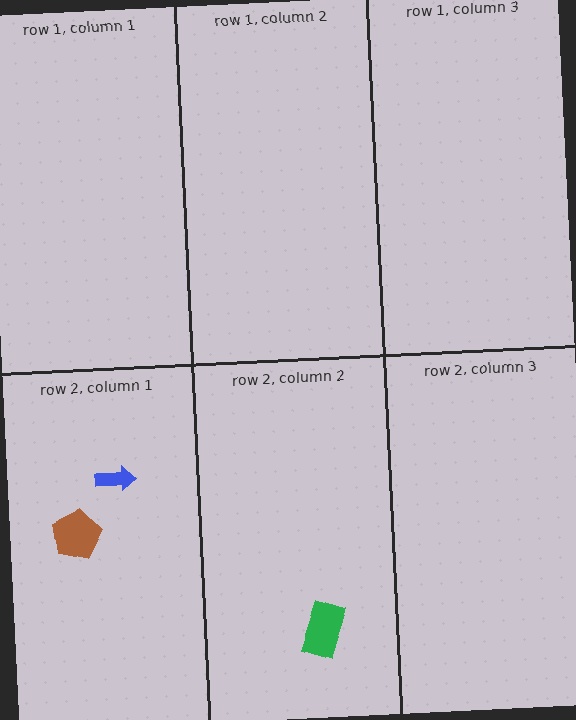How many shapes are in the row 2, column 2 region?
1.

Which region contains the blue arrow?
The row 2, column 1 region.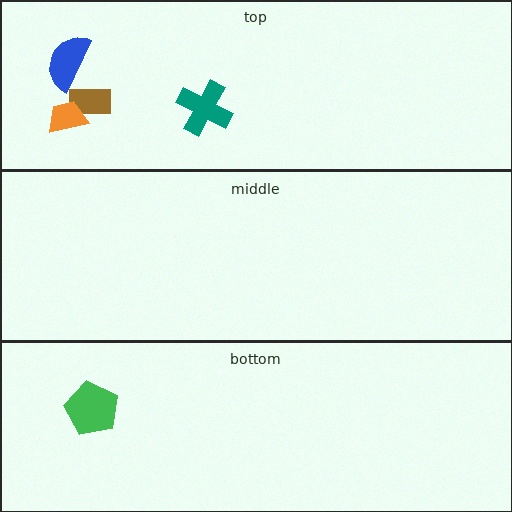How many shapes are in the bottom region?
1.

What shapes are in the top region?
The blue semicircle, the brown rectangle, the orange trapezoid, the teal cross.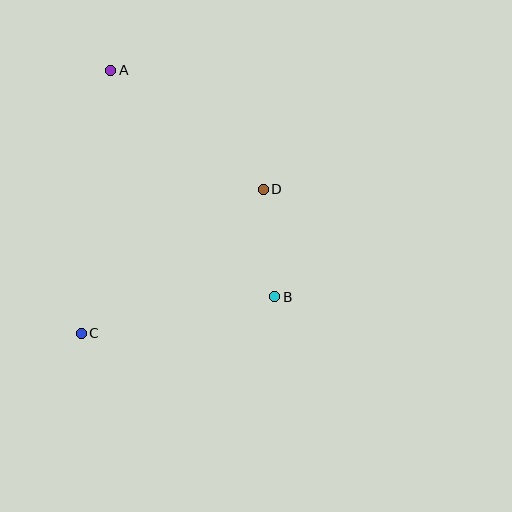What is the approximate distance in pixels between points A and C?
The distance between A and C is approximately 265 pixels.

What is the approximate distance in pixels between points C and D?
The distance between C and D is approximately 232 pixels.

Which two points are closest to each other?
Points B and D are closest to each other.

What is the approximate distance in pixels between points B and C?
The distance between B and C is approximately 197 pixels.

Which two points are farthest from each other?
Points A and B are farthest from each other.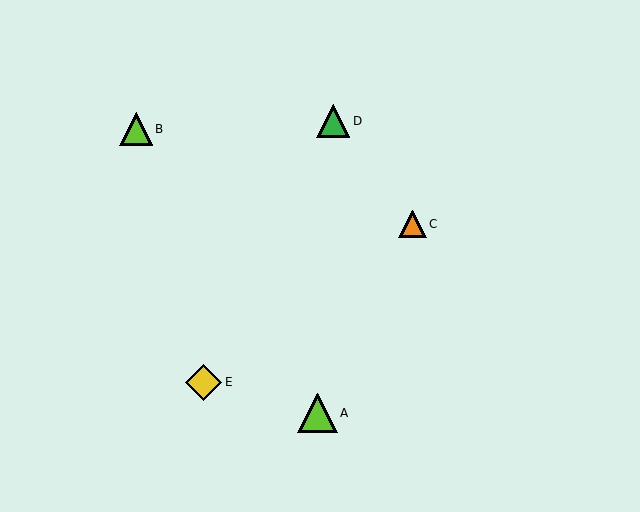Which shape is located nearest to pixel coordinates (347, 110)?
The green triangle (labeled D) at (333, 121) is nearest to that location.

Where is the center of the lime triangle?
The center of the lime triangle is at (318, 413).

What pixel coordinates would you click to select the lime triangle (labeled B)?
Click at (136, 129) to select the lime triangle B.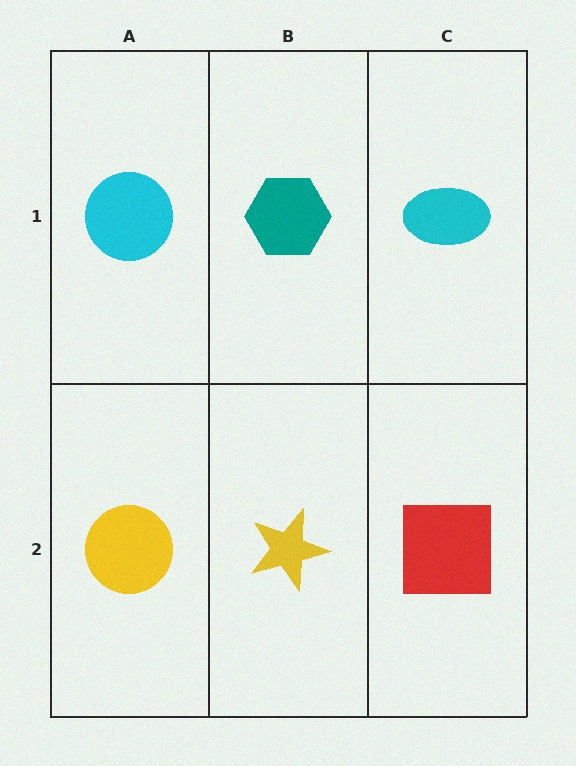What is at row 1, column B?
A teal hexagon.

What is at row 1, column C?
A cyan ellipse.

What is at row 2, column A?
A yellow circle.